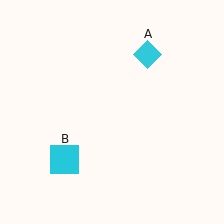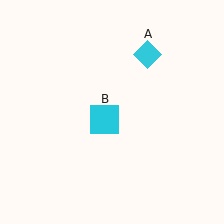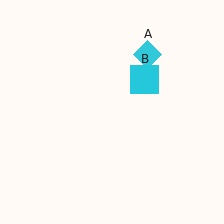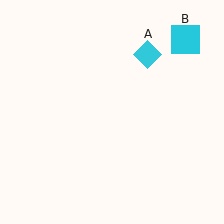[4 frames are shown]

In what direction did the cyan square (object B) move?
The cyan square (object B) moved up and to the right.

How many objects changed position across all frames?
1 object changed position: cyan square (object B).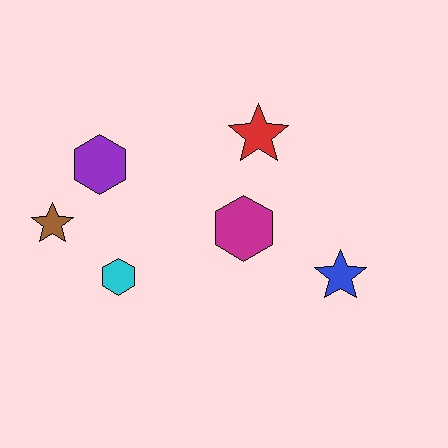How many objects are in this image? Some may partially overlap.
There are 6 objects.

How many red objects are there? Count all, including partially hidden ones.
There is 1 red object.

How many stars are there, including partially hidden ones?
There are 3 stars.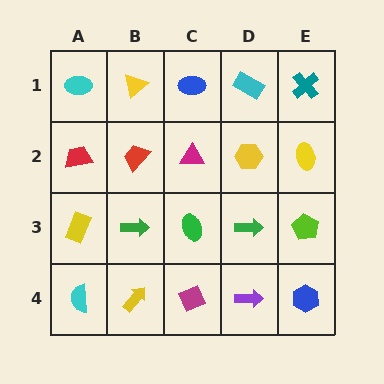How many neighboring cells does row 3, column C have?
4.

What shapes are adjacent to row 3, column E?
A yellow ellipse (row 2, column E), a blue hexagon (row 4, column E), a green arrow (row 3, column D).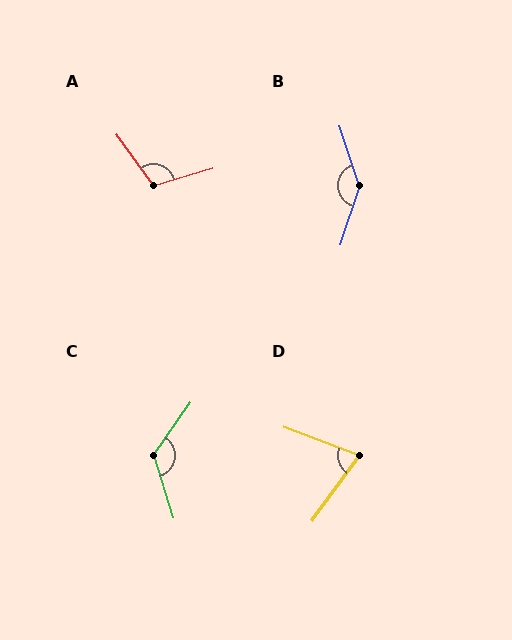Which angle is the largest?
B, at approximately 144 degrees.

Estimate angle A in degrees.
Approximately 109 degrees.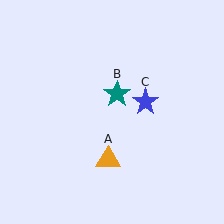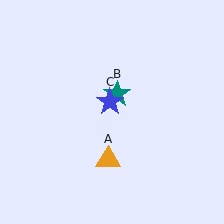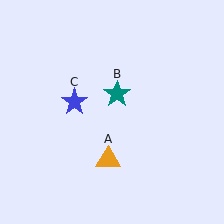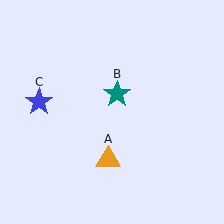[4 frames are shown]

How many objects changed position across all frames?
1 object changed position: blue star (object C).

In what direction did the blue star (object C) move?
The blue star (object C) moved left.